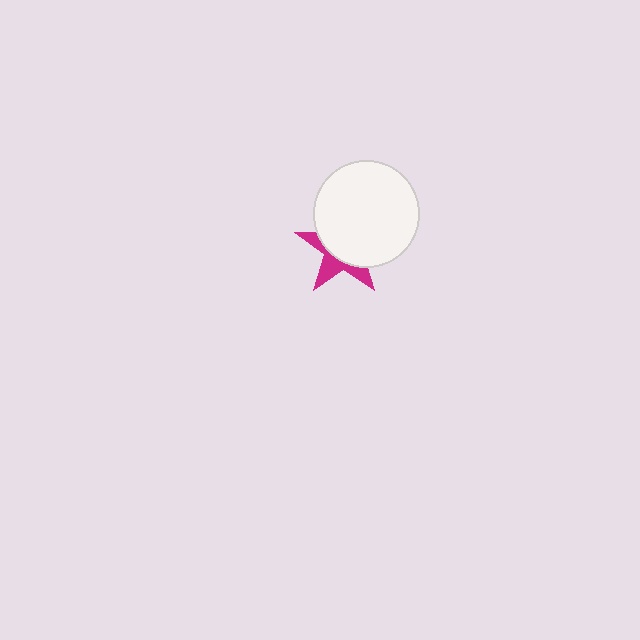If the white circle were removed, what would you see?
You would see the complete magenta star.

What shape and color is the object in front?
The object in front is a white circle.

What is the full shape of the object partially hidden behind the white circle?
The partially hidden object is a magenta star.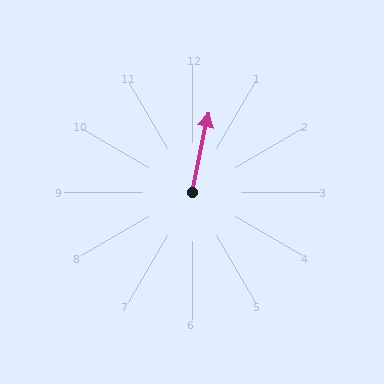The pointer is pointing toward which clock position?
Roughly 12 o'clock.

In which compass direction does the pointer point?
North.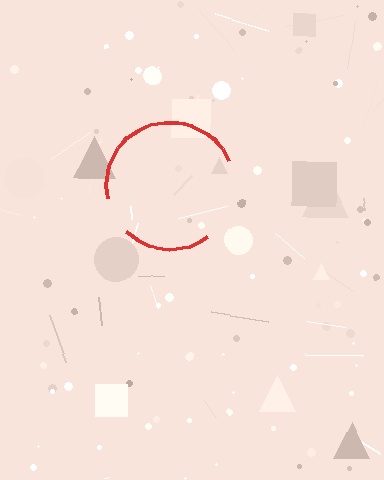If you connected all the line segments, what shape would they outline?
They would outline a circle.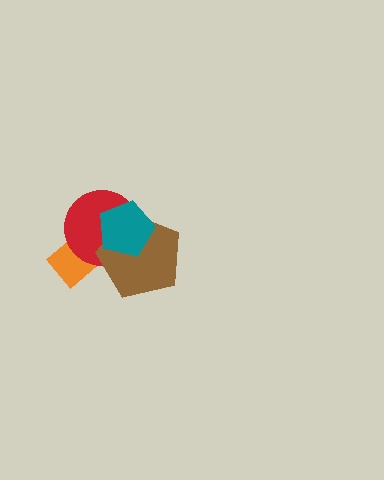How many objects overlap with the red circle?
3 objects overlap with the red circle.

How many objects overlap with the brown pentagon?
3 objects overlap with the brown pentagon.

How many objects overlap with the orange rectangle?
3 objects overlap with the orange rectangle.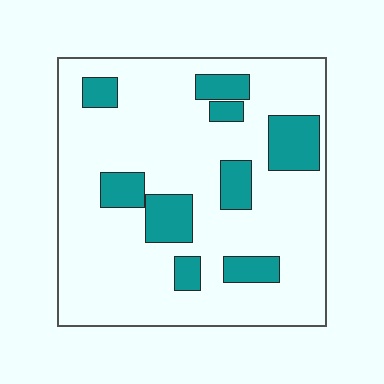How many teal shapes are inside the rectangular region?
9.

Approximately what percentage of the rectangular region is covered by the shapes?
Approximately 20%.